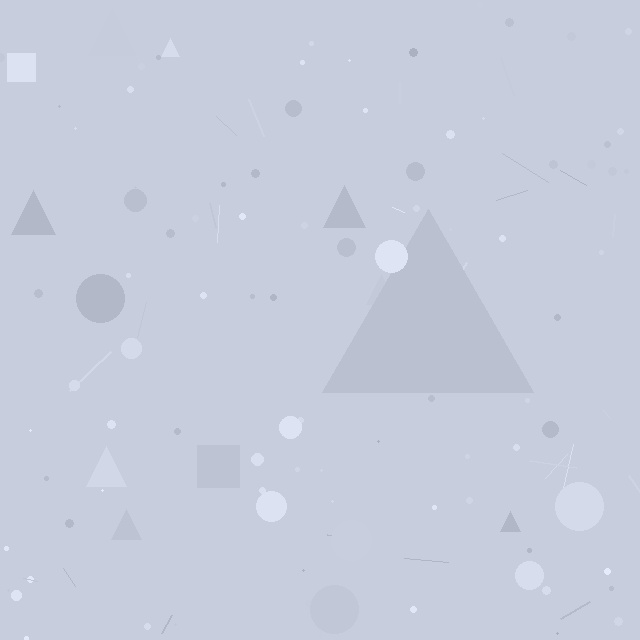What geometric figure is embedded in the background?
A triangle is embedded in the background.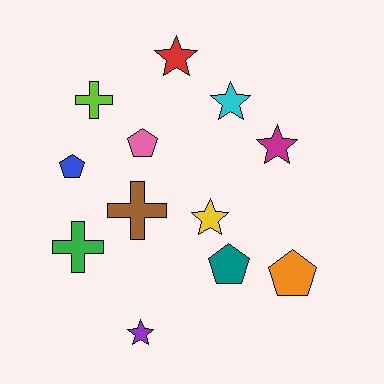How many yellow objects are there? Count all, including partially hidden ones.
There is 1 yellow object.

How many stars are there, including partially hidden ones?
There are 5 stars.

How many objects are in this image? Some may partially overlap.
There are 12 objects.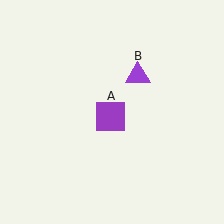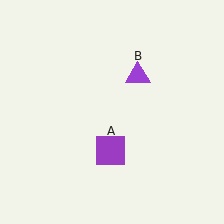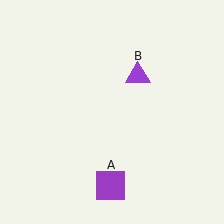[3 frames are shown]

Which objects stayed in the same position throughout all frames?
Purple triangle (object B) remained stationary.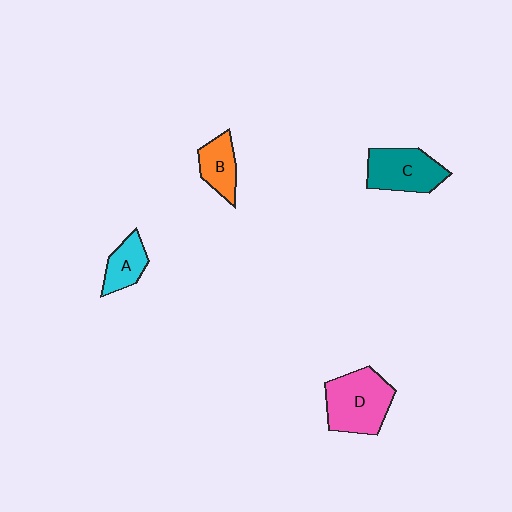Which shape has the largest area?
Shape D (pink).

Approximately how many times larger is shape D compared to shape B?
Approximately 1.9 times.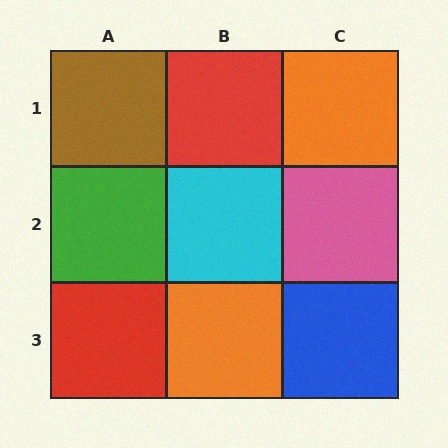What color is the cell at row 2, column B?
Cyan.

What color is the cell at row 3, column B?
Orange.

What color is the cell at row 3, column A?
Red.